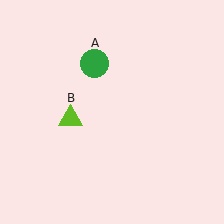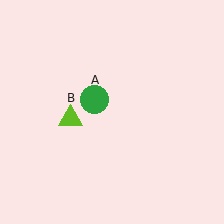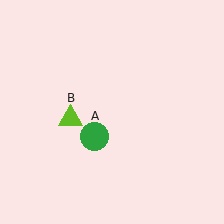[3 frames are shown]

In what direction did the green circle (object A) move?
The green circle (object A) moved down.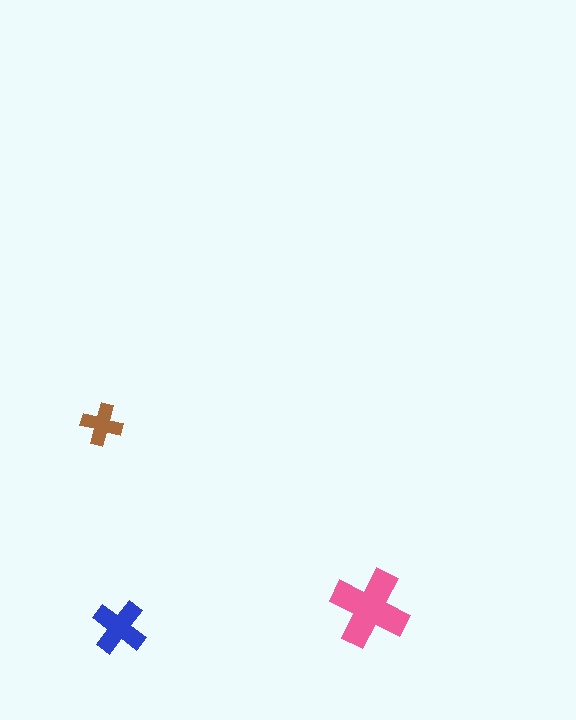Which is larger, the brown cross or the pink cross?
The pink one.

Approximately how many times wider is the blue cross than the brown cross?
About 1.5 times wider.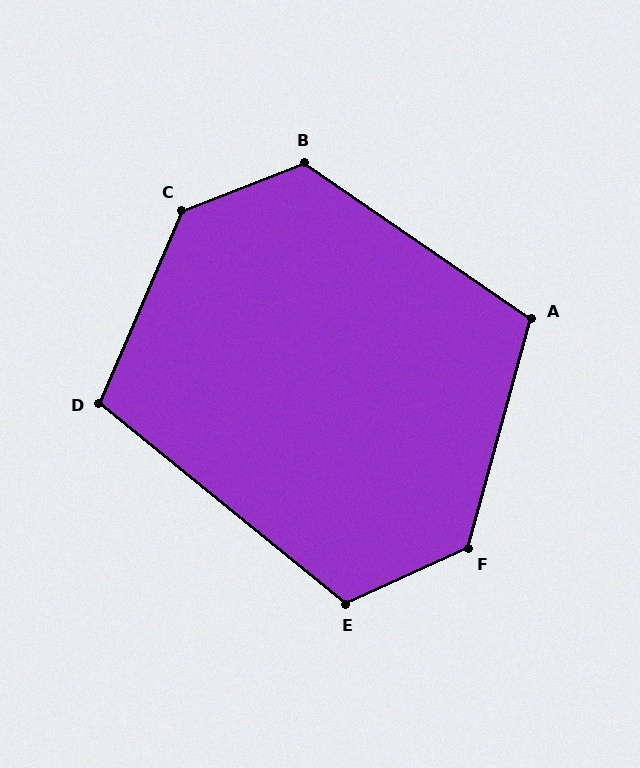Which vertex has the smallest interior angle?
D, at approximately 106 degrees.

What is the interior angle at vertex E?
Approximately 117 degrees (obtuse).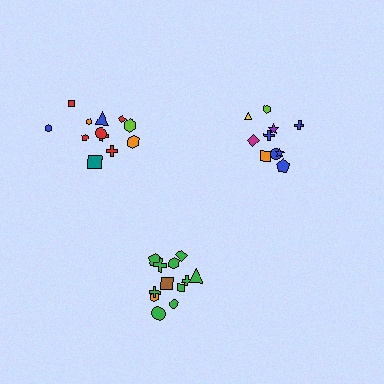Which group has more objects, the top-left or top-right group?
The top-left group.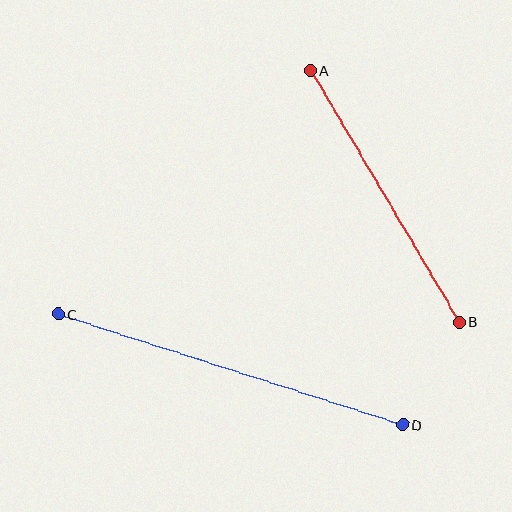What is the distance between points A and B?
The distance is approximately 293 pixels.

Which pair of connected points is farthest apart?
Points C and D are farthest apart.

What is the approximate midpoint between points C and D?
The midpoint is at approximately (230, 369) pixels.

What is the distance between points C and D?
The distance is approximately 362 pixels.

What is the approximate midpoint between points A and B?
The midpoint is at approximately (385, 196) pixels.